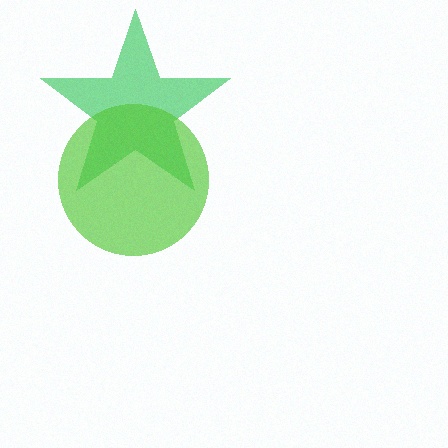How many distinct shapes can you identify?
There are 2 distinct shapes: a green star, a lime circle.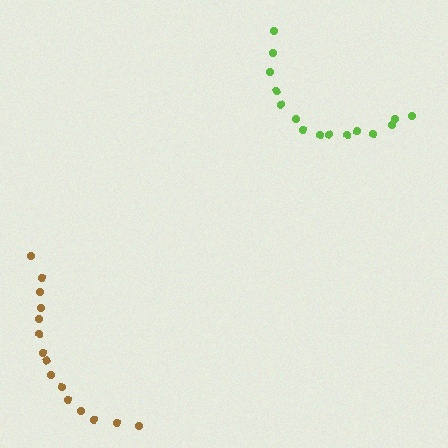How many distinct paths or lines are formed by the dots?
There are 2 distinct paths.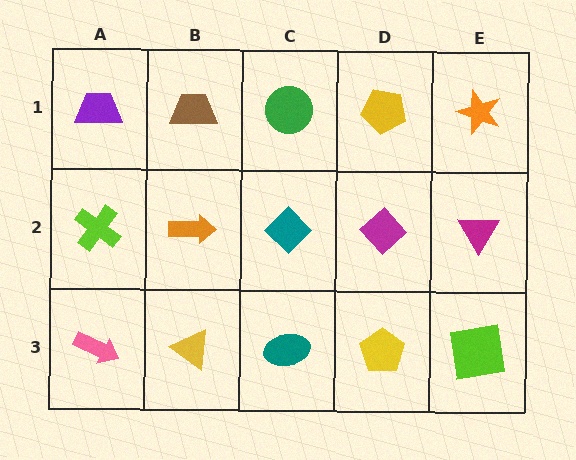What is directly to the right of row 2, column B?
A teal diamond.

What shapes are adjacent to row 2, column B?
A brown trapezoid (row 1, column B), a yellow triangle (row 3, column B), a lime cross (row 2, column A), a teal diamond (row 2, column C).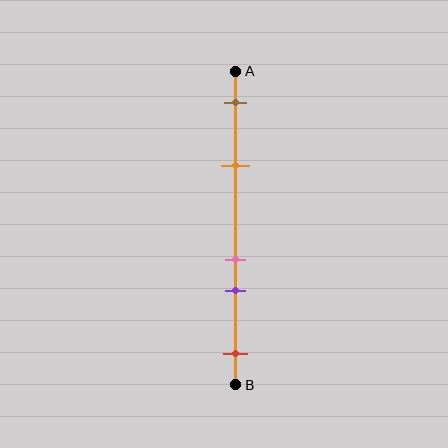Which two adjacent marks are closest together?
The pink and purple marks are the closest adjacent pair.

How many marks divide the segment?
There are 5 marks dividing the segment.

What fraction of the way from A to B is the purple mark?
The purple mark is approximately 70% (0.7) of the way from A to B.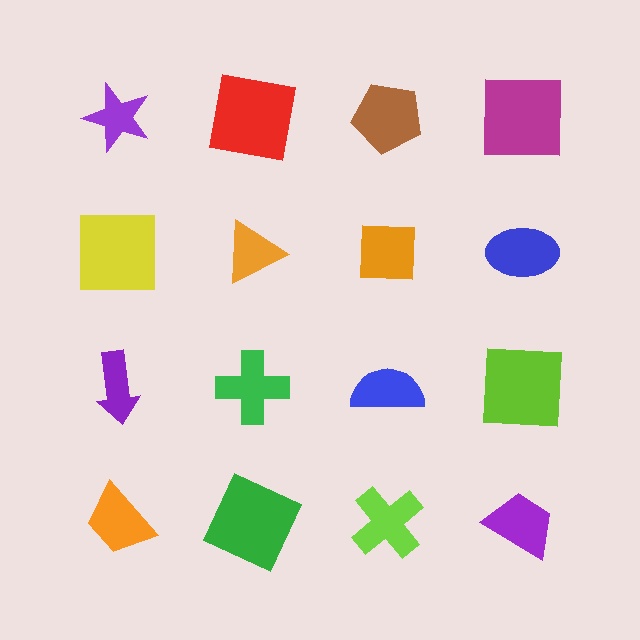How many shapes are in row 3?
4 shapes.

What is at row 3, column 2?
A green cross.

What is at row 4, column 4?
A purple trapezoid.